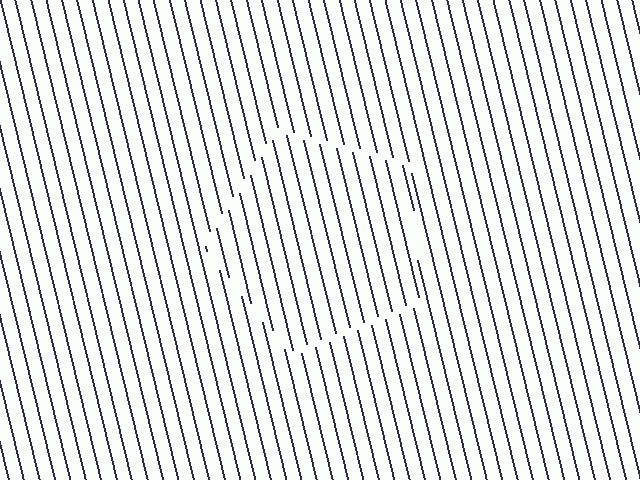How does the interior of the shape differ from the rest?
The interior of the shape contains the same grating, shifted by half a period — the contour is defined by the phase discontinuity where line-ends from the inner and outer gratings abut.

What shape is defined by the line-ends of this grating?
An illusory pentagon. The interior of the shape contains the same grating, shifted by half a period — the contour is defined by the phase discontinuity where line-ends from the inner and outer gratings abut.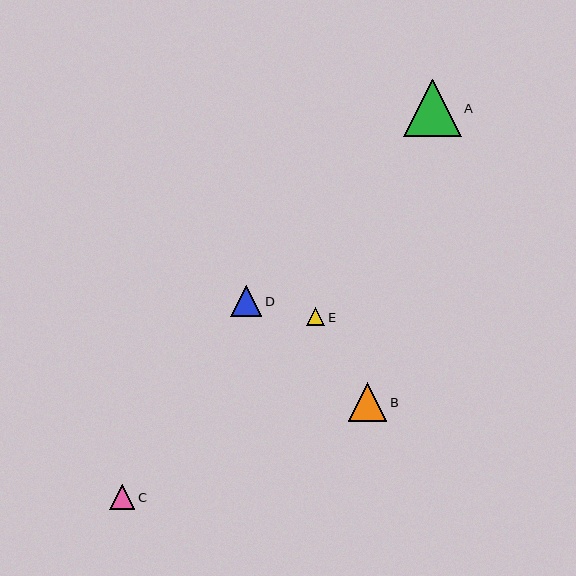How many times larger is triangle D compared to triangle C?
Triangle D is approximately 1.2 times the size of triangle C.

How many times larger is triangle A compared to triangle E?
Triangle A is approximately 3.1 times the size of triangle E.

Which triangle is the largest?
Triangle A is the largest with a size of approximately 58 pixels.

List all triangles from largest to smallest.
From largest to smallest: A, B, D, C, E.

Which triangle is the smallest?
Triangle E is the smallest with a size of approximately 19 pixels.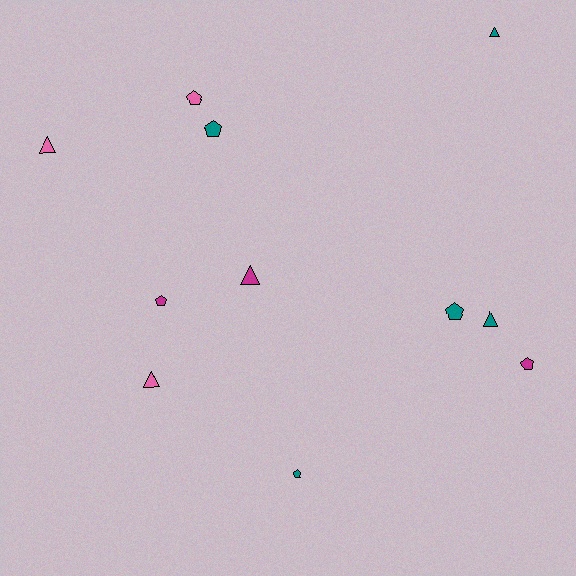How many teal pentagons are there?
There are 3 teal pentagons.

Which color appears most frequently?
Teal, with 5 objects.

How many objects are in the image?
There are 11 objects.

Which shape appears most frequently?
Pentagon, with 6 objects.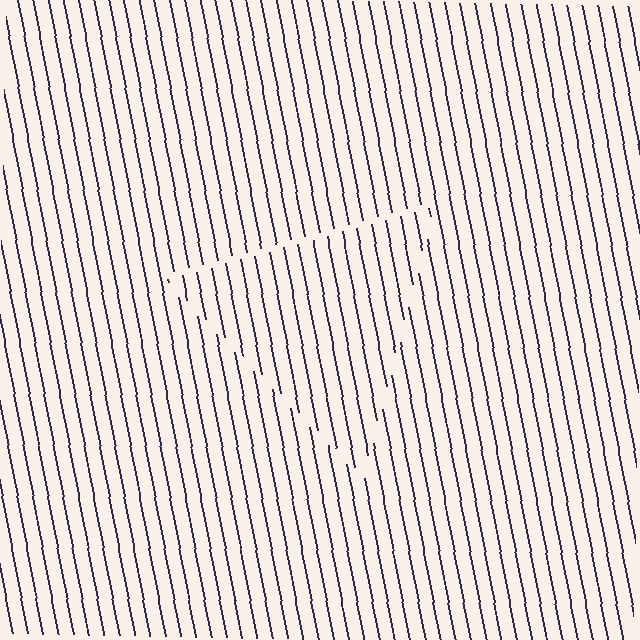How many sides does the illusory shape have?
3 sides — the line-ends trace a triangle.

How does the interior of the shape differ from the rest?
The interior of the shape contains the same grating, shifted by half a period — the contour is defined by the phase discontinuity where line-ends from the inner and outer gratings abut.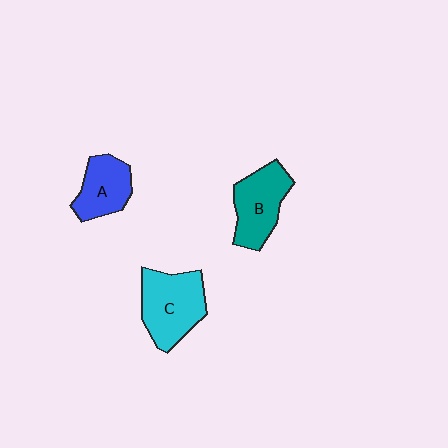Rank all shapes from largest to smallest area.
From largest to smallest: C (cyan), B (teal), A (blue).